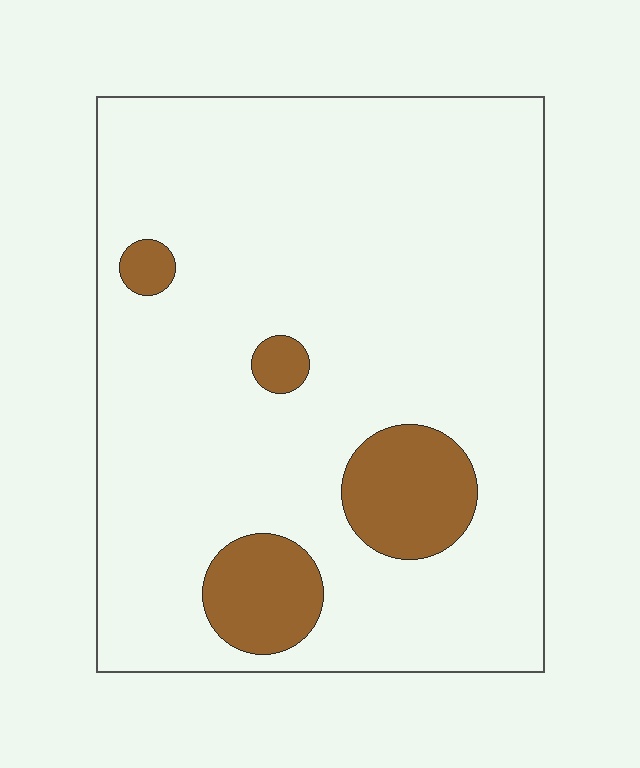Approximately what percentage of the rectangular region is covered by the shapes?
Approximately 10%.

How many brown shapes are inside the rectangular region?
4.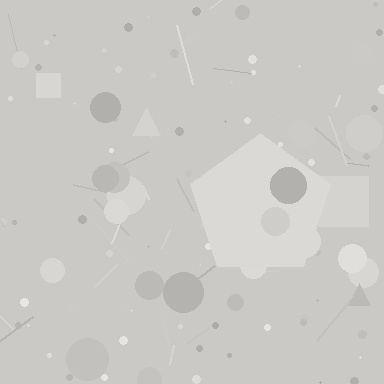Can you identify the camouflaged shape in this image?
The camouflaged shape is a pentagon.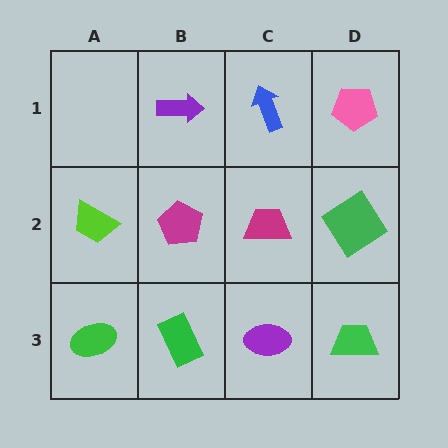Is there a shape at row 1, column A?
No, that cell is empty.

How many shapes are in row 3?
4 shapes.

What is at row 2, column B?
A magenta pentagon.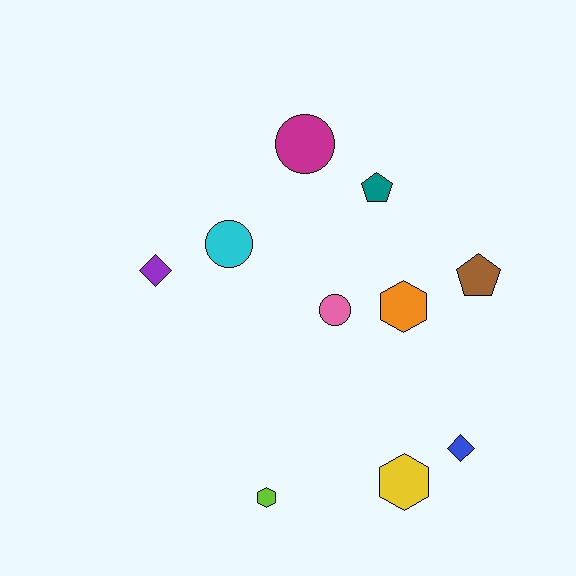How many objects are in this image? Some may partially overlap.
There are 10 objects.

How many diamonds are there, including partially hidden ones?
There are 2 diamonds.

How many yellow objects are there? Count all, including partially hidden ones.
There is 1 yellow object.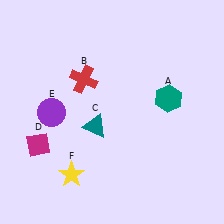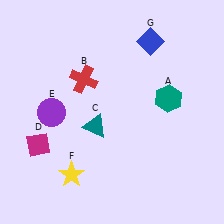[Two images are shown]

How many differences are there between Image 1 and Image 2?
There is 1 difference between the two images.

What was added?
A blue diamond (G) was added in Image 2.